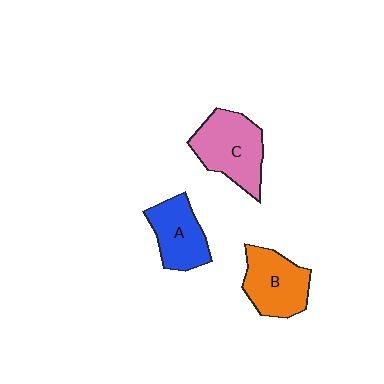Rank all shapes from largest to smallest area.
From largest to smallest: C (pink), B (orange), A (blue).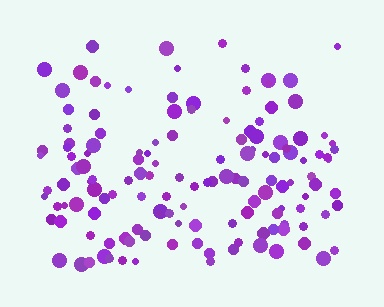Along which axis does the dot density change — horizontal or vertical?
Vertical.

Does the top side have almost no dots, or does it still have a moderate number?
Still a moderate number, just noticeably fewer than the bottom.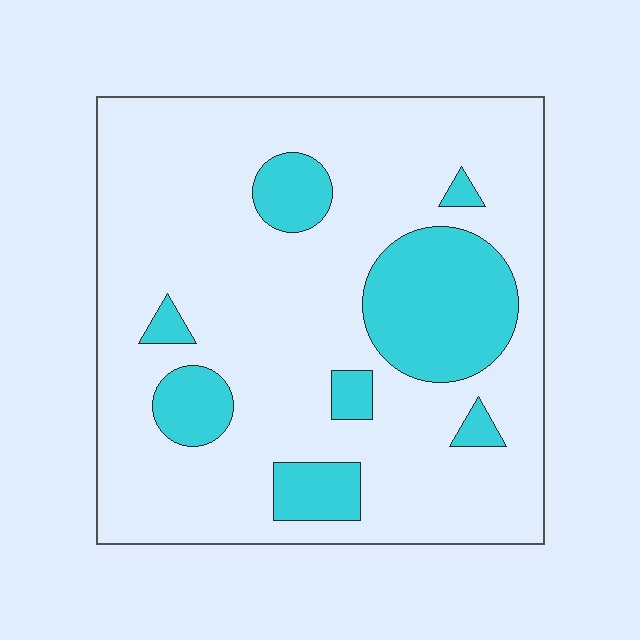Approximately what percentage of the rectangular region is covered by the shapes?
Approximately 20%.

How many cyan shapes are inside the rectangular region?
8.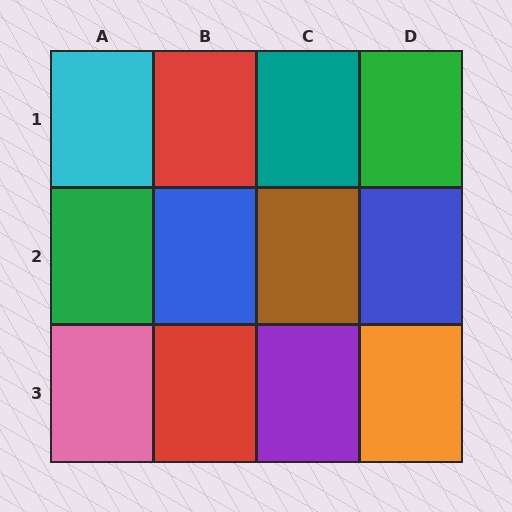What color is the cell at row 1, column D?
Green.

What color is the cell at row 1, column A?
Cyan.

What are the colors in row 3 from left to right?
Pink, red, purple, orange.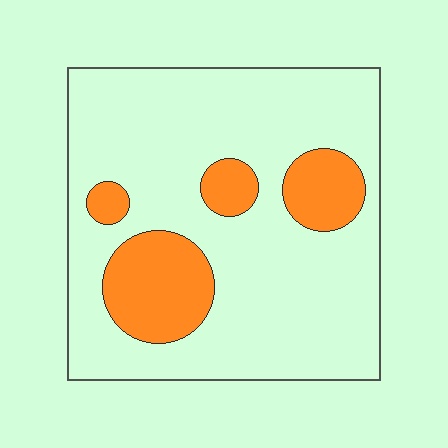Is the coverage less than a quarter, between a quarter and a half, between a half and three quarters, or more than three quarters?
Less than a quarter.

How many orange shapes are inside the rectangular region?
4.